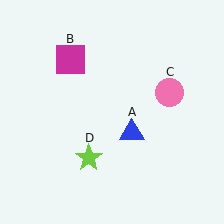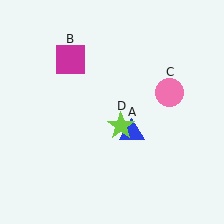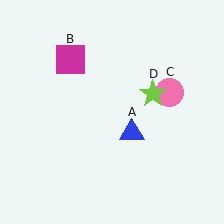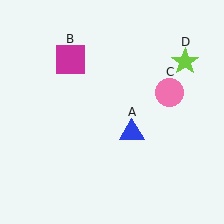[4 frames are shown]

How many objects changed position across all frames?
1 object changed position: lime star (object D).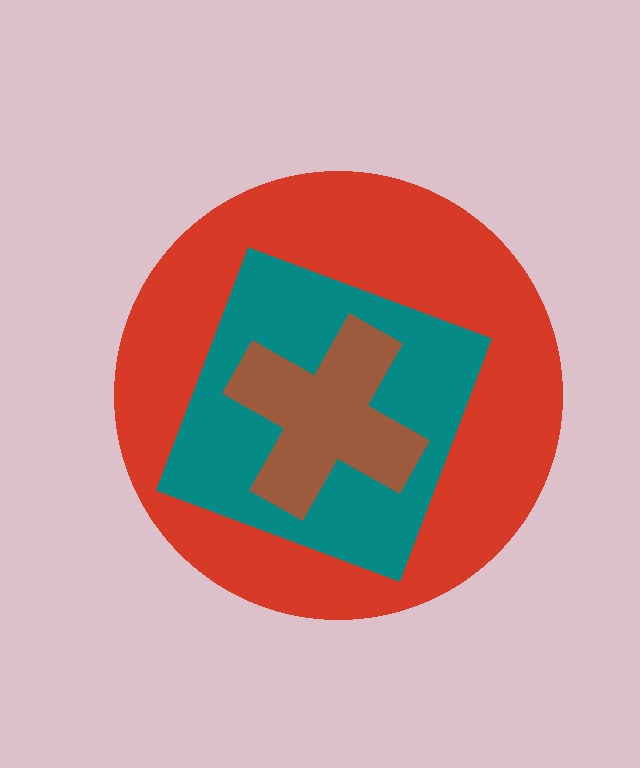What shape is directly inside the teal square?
The brown cross.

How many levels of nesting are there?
3.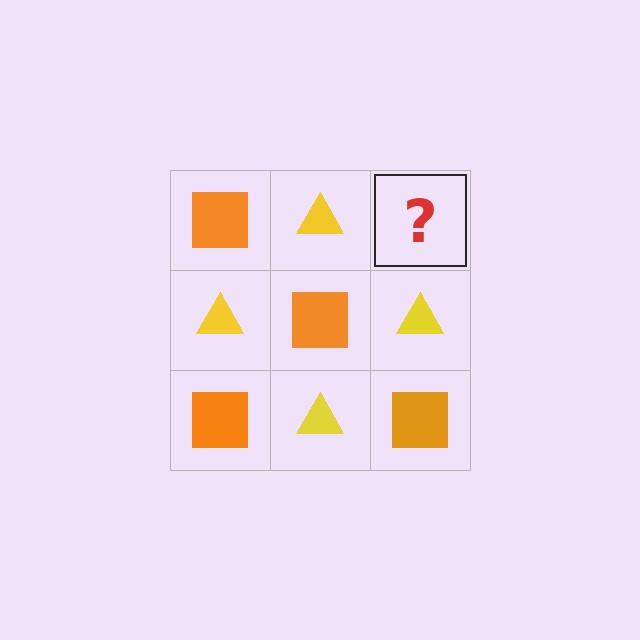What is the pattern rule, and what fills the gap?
The rule is that it alternates orange square and yellow triangle in a checkerboard pattern. The gap should be filled with an orange square.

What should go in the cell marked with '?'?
The missing cell should contain an orange square.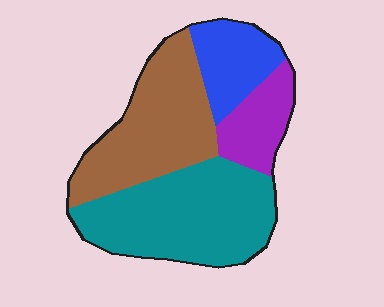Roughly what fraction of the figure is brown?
Brown covers roughly 35% of the figure.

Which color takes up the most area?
Teal, at roughly 40%.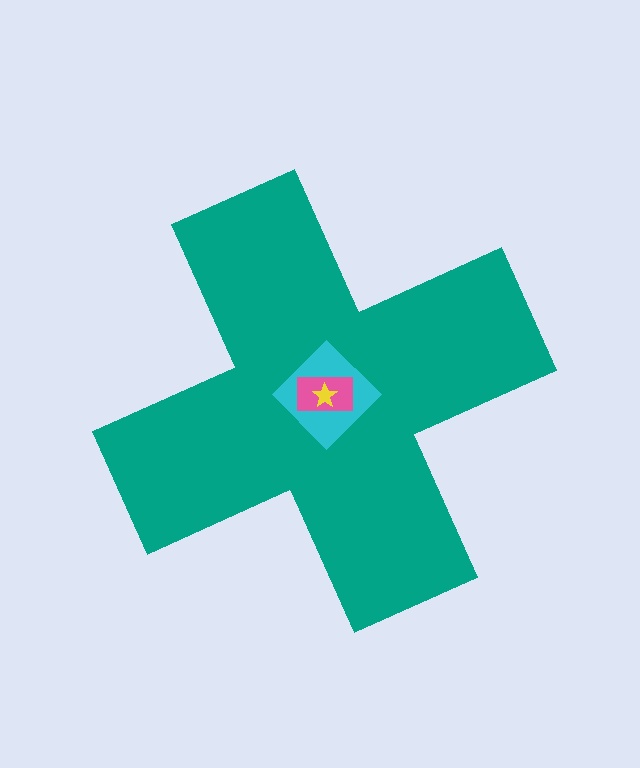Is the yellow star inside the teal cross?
Yes.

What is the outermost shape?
The teal cross.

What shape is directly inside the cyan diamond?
The pink rectangle.